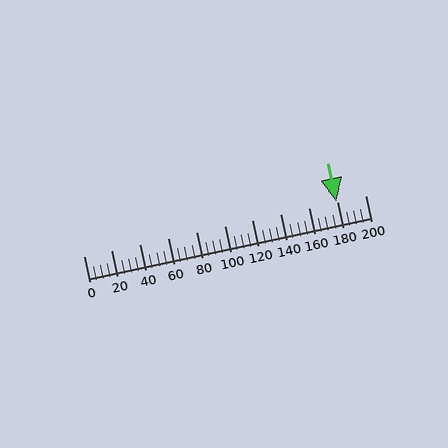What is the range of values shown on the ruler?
The ruler shows values from 0 to 200.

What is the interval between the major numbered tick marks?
The major tick marks are spaced 20 units apart.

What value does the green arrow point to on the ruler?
The green arrow points to approximately 180.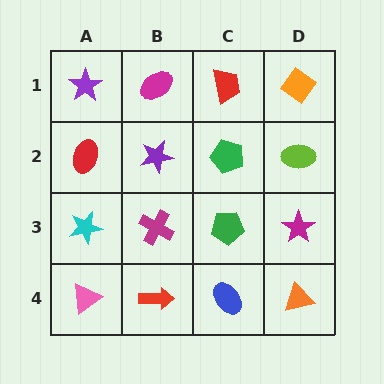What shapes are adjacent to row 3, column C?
A green pentagon (row 2, column C), a blue ellipse (row 4, column C), a magenta cross (row 3, column B), a magenta star (row 3, column D).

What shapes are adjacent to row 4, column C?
A green pentagon (row 3, column C), a red arrow (row 4, column B), an orange triangle (row 4, column D).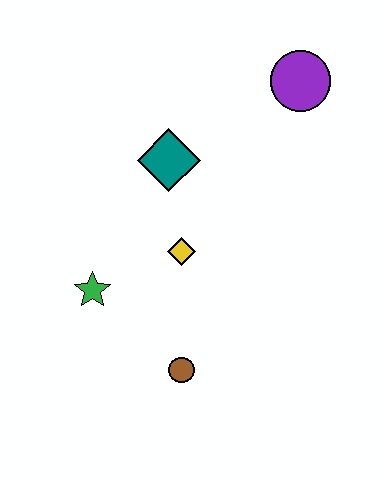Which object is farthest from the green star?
The purple circle is farthest from the green star.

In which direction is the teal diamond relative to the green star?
The teal diamond is above the green star.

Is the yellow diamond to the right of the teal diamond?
Yes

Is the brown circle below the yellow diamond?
Yes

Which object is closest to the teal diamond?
The yellow diamond is closest to the teal diamond.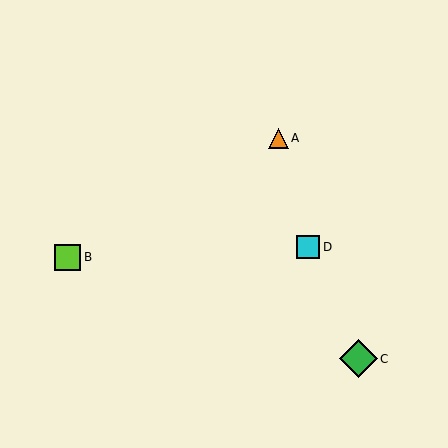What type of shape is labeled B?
Shape B is a lime square.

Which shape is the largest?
The green diamond (labeled C) is the largest.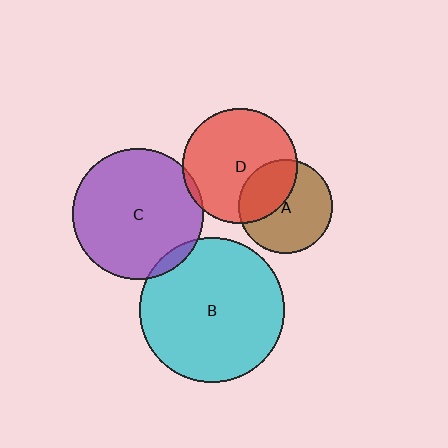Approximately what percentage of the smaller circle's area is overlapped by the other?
Approximately 5%.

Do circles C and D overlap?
Yes.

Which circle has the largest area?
Circle B (cyan).